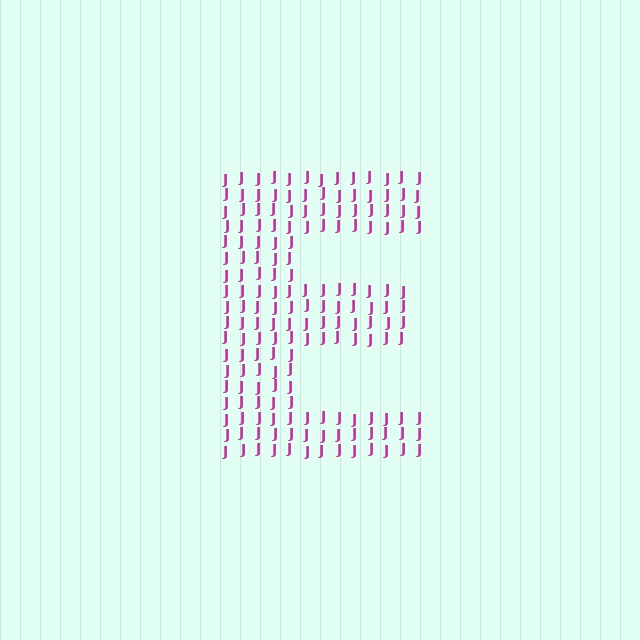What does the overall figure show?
The overall figure shows the letter E.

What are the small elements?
The small elements are letter J's.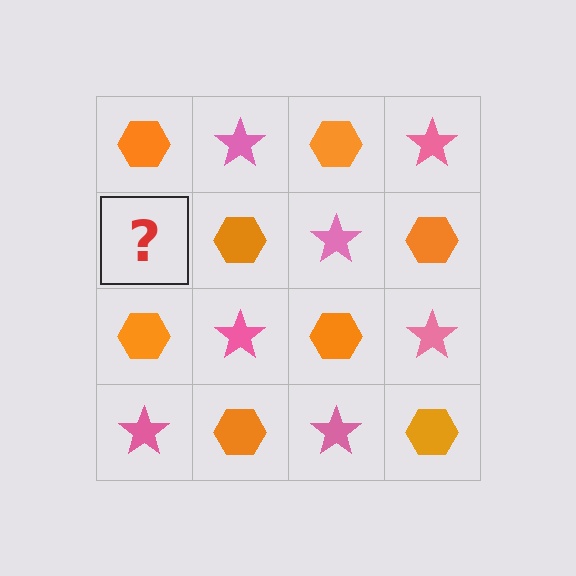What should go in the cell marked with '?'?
The missing cell should contain a pink star.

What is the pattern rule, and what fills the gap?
The rule is that it alternates orange hexagon and pink star in a checkerboard pattern. The gap should be filled with a pink star.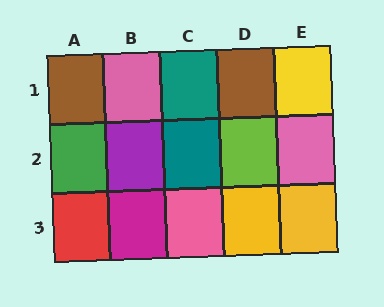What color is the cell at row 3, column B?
Magenta.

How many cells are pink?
3 cells are pink.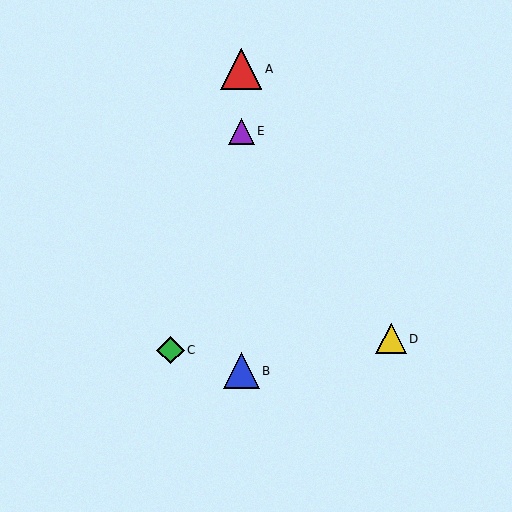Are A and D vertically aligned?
No, A is at x≈241 and D is at x≈391.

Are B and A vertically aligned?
Yes, both are at x≈241.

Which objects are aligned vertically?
Objects A, B, E are aligned vertically.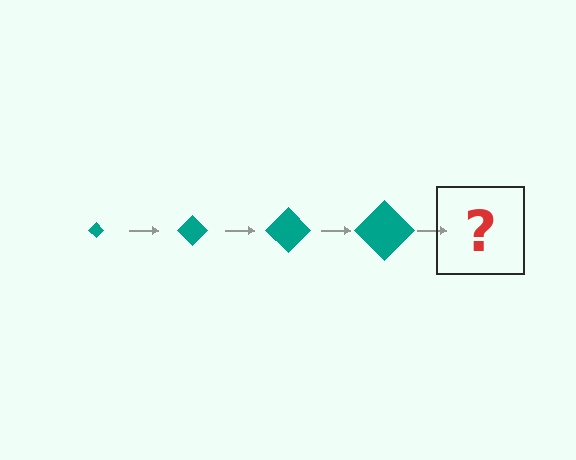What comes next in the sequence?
The next element should be a teal diamond, larger than the previous one.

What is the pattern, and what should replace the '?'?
The pattern is that the diamond gets progressively larger each step. The '?' should be a teal diamond, larger than the previous one.